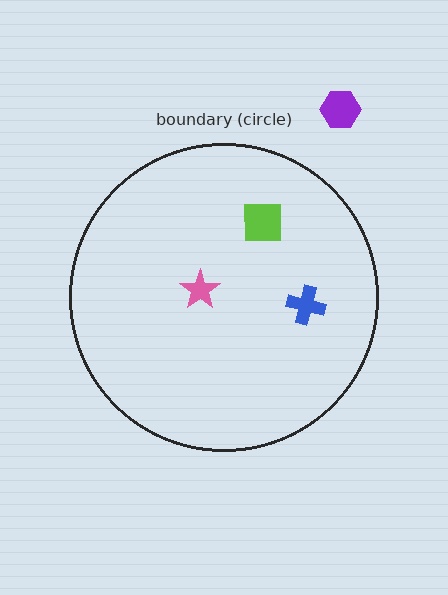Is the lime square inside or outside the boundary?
Inside.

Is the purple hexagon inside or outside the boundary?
Outside.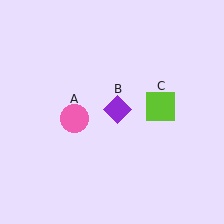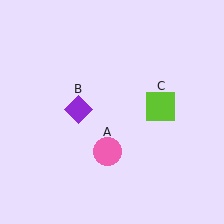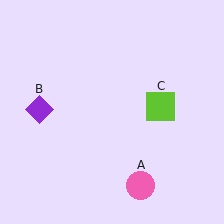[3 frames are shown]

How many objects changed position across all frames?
2 objects changed position: pink circle (object A), purple diamond (object B).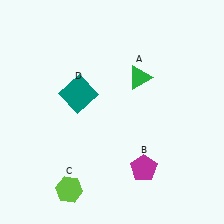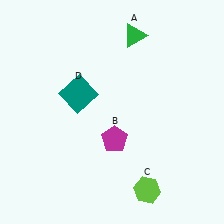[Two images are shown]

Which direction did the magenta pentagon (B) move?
The magenta pentagon (B) moved up.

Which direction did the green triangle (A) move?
The green triangle (A) moved up.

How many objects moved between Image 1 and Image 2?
3 objects moved between the two images.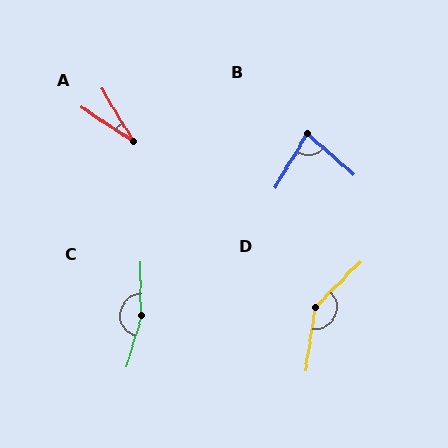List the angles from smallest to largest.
A (26°), B (79°), D (144°), C (163°).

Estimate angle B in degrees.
Approximately 79 degrees.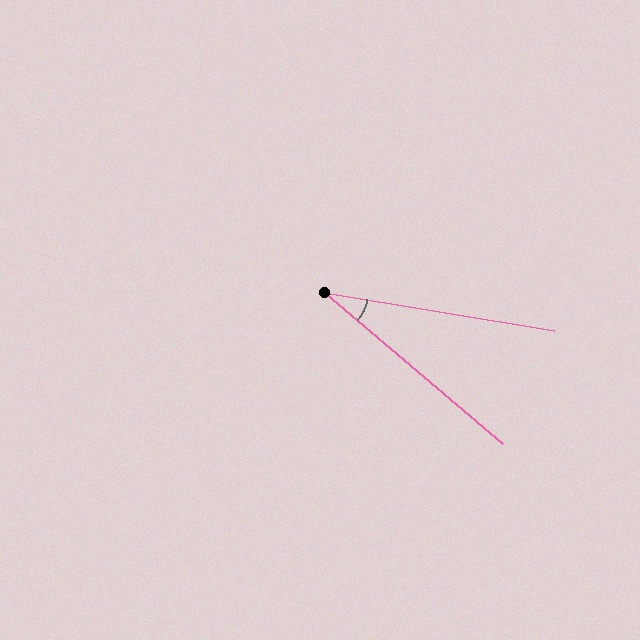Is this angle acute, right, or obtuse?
It is acute.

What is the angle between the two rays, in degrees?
Approximately 31 degrees.